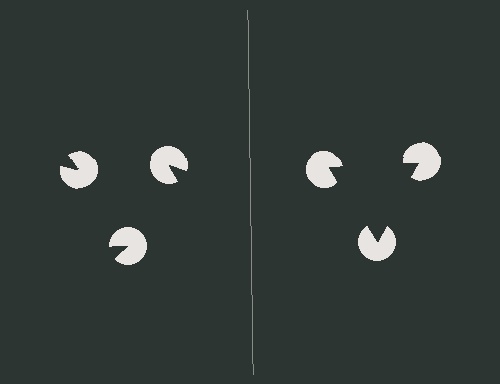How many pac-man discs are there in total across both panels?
6 — 3 on each side.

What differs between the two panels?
The pac-man discs are positioned identically on both sides; only the wedge orientations differ. On the right they align to a triangle; on the left they are misaligned.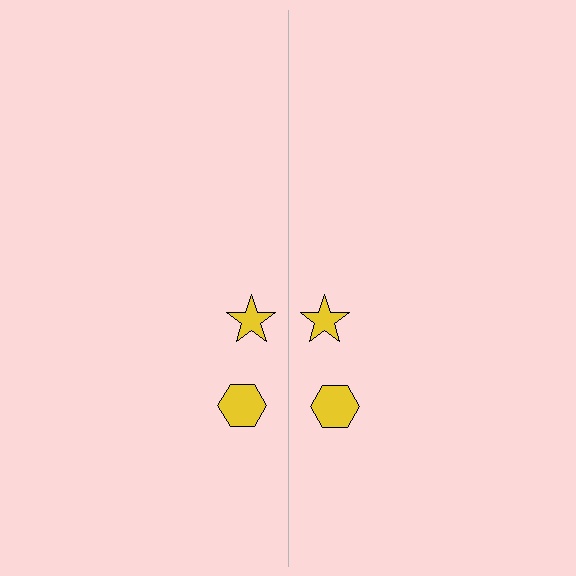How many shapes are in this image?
There are 4 shapes in this image.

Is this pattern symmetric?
Yes, this pattern has bilateral (reflection) symmetry.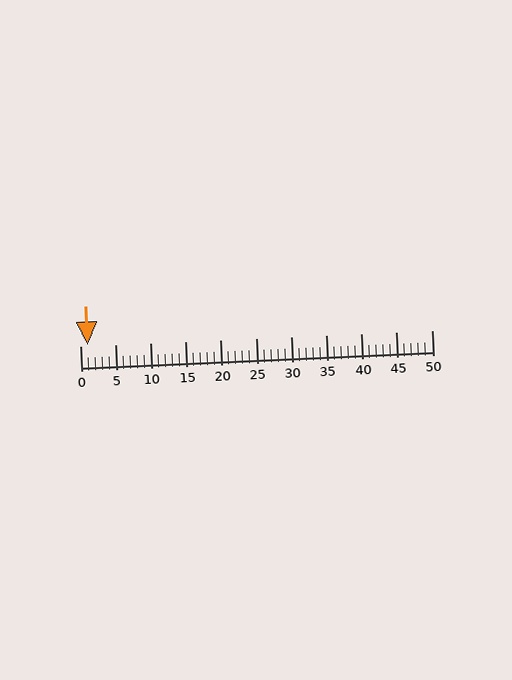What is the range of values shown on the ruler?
The ruler shows values from 0 to 50.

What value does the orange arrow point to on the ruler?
The orange arrow points to approximately 1.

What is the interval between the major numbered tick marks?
The major tick marks are spaced 5 units apart.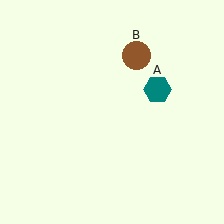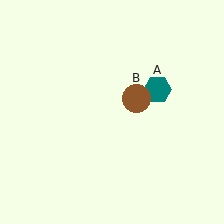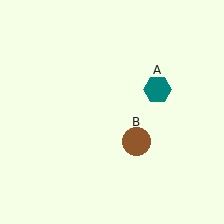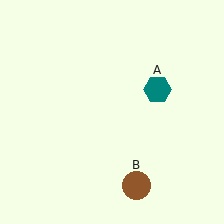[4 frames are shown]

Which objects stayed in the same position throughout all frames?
Teal hexagon (object A) remained stationary.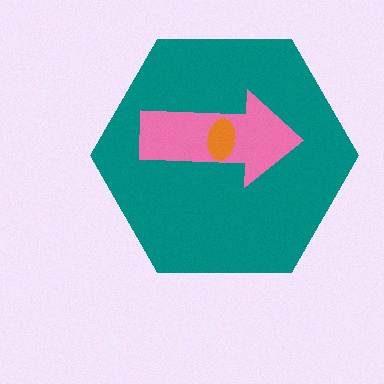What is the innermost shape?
The orange ellipse.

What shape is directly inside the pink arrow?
The orange ellipse.